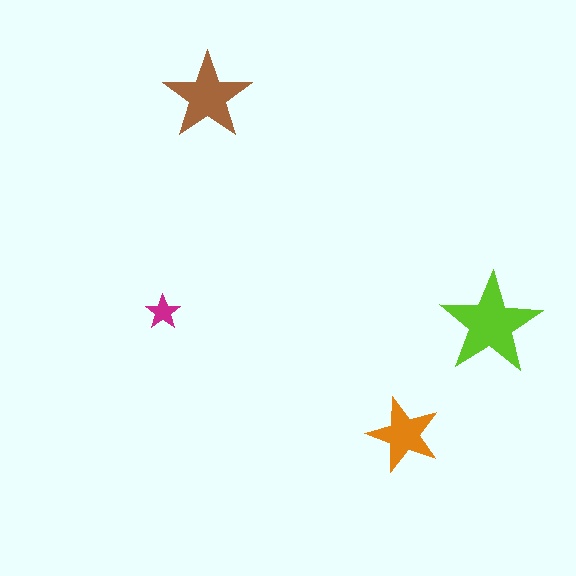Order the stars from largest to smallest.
the lime one, the brown one, the orange one, the magenta one.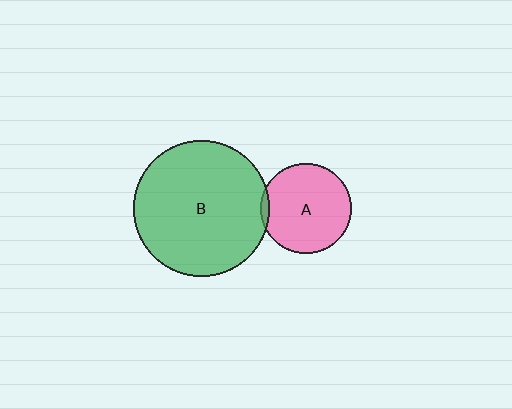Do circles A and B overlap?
Yes.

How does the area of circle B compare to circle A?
Approximately 2.3 times.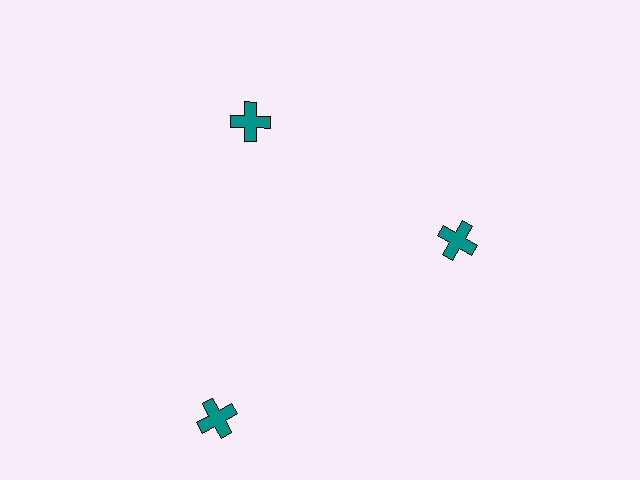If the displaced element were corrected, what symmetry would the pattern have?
It would have 3-fold rotational symmetry — the pattern would map onto itself every 120 degrees.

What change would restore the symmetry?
The symmetry would be restored by moving it inward, back onto the ring so that all 3 crosses sit at equal angles and equal distance from the center.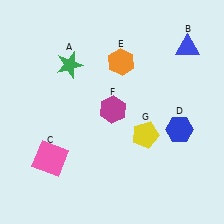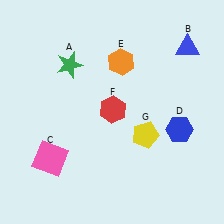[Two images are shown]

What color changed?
The hexagon (F) changed from magenta in Image 1 to red in Image 2.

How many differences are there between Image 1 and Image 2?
There is 1 difference between the two images.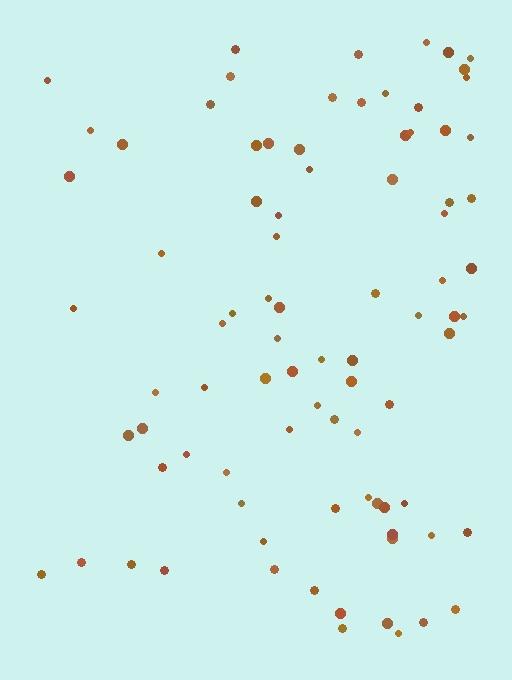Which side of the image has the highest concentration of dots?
The right.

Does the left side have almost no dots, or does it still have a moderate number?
Still a moderate number, just noticeably fewer than the right.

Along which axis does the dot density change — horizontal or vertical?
Horizontal.